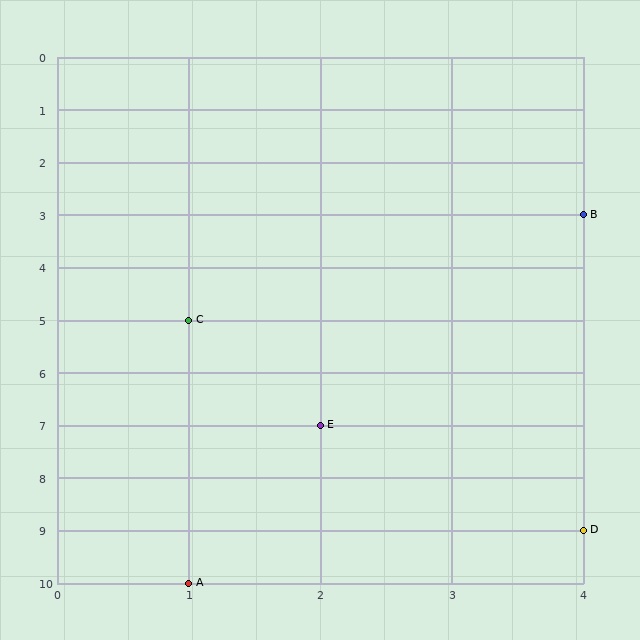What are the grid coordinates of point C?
Point C is at grid coordinates (1, 5).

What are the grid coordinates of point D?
Point D is at grid coordinates (4, 9).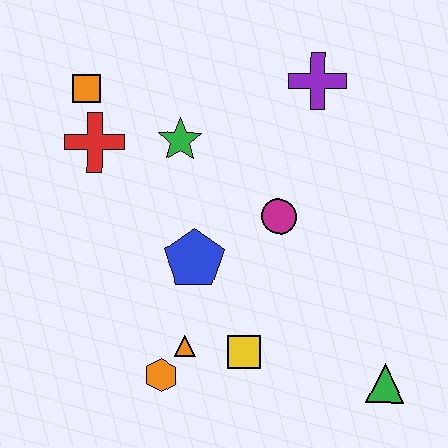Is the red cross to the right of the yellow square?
No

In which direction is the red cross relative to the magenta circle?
The red cross is to the left of the magenta circle.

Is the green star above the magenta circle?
Yes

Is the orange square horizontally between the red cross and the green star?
No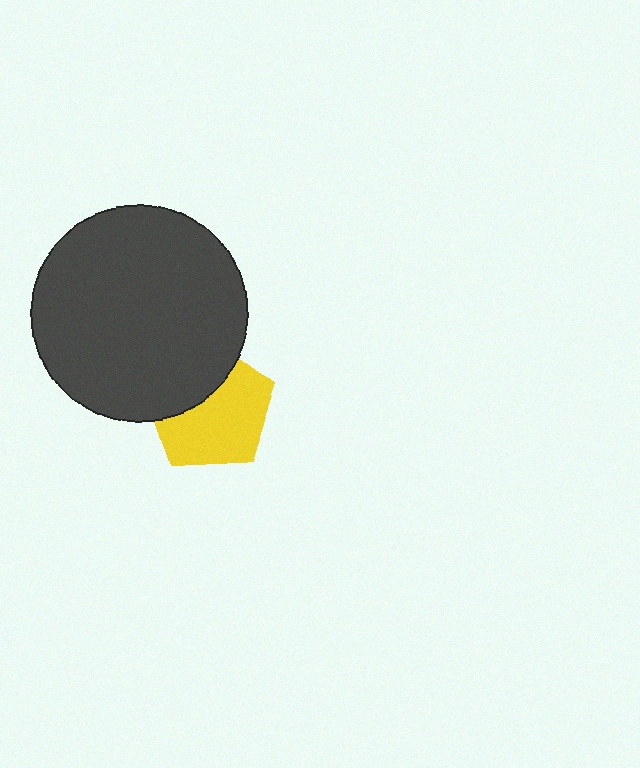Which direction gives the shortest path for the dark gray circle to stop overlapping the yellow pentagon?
Moving up gives the shortest separation.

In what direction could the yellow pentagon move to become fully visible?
The yellow pentagon could move down. That would shift it out from behind the dark gray circle entirely.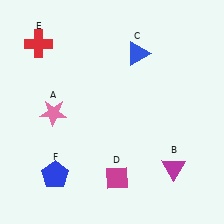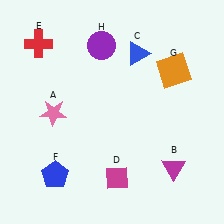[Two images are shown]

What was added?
An orange square (G), a purple circle (H) were added in Image 2.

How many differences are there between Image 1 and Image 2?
There are 2 differences between the two images.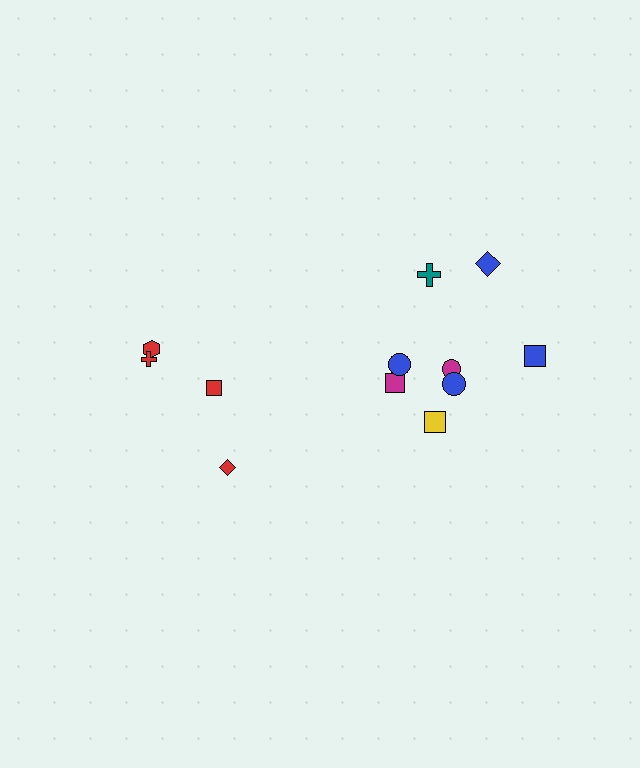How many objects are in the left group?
There are 4 objects.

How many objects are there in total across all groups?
There are 12 objects.